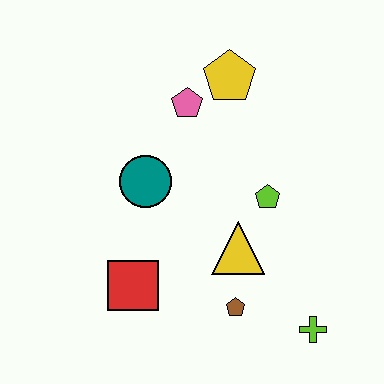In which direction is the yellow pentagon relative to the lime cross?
The yellow pentagon is above the lime cross.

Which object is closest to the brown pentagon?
The yellow triangle is closest to the brown pentagon.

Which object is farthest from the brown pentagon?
The yellow pentagon is farthest from the brown pentagon.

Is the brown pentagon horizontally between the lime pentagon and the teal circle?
Yes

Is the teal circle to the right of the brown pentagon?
No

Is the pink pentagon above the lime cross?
Yes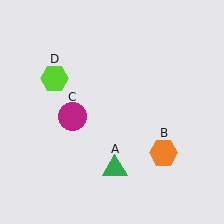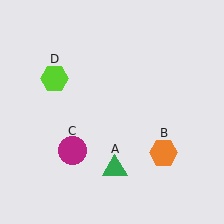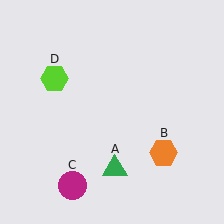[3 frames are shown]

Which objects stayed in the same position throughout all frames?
Green triangle (object A) and orange hexagon (object B) and lime hexagon (object D) remained stationary.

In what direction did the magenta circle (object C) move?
The magenta circle (object C) moved down.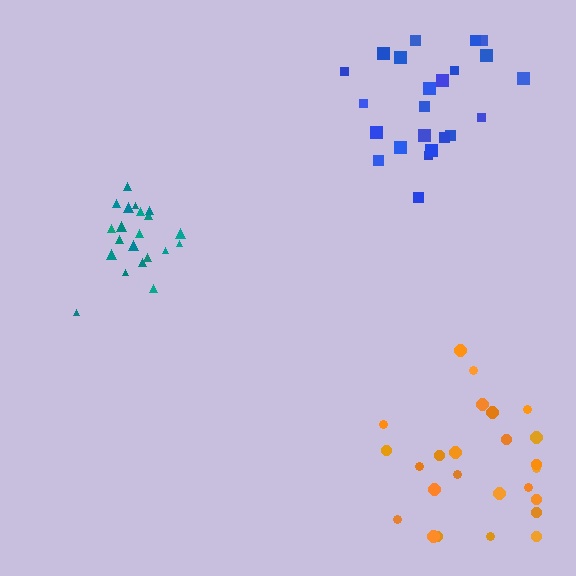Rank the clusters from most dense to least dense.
teal, blue, orange.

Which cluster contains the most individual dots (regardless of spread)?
Orange (26).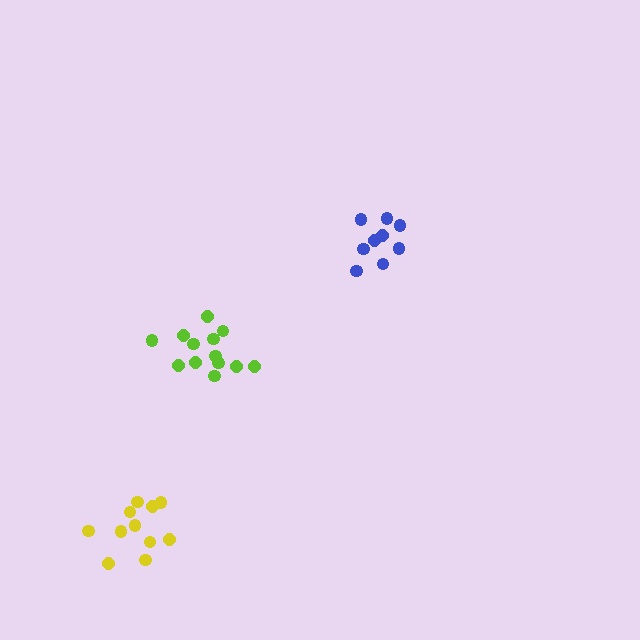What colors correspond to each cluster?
The clusters are colored: yellow, blue, lime.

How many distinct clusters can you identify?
There are 3 distinct clusters.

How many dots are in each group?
Group 1: 11 dots, Group 2: 9 dots, Group 3: 13 dots (33 total).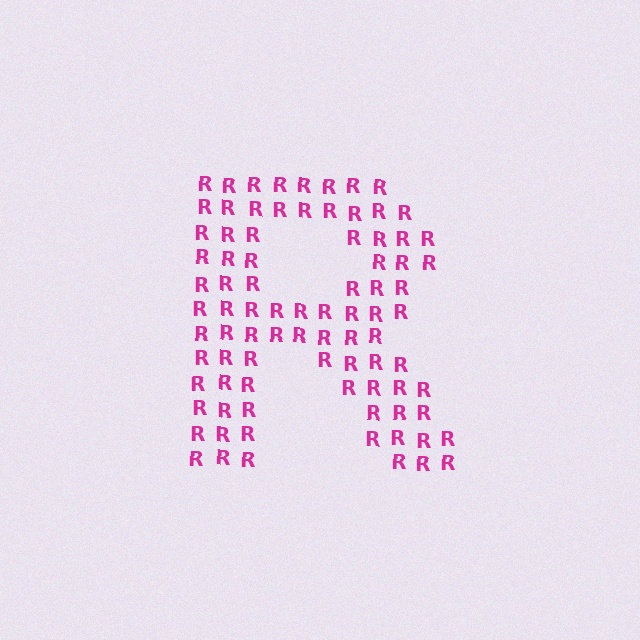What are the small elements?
The small elements are letter R's.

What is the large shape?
The large shape is the letter R.